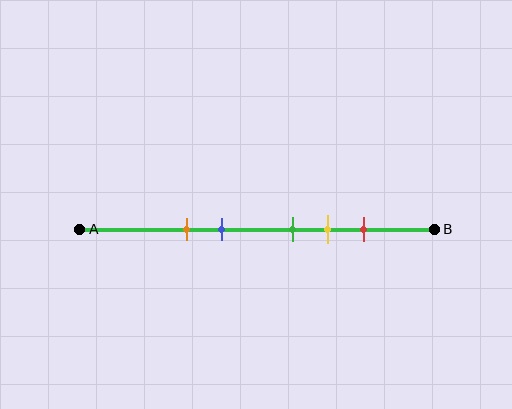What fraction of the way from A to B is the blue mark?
The blue mark is approximately 40% (0.4) of the way from A to B.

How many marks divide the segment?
There are 5 marks dividing the segment.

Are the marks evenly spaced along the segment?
No, the marks are not evenly spaced.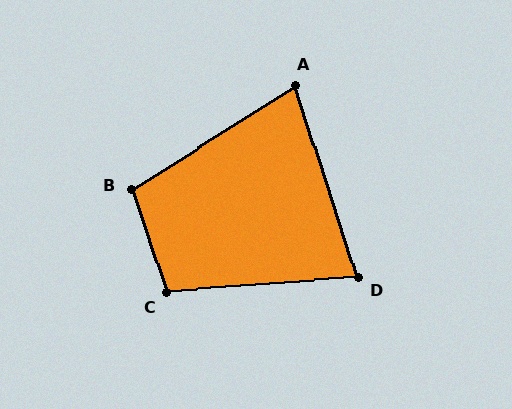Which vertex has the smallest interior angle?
A, at approximately 76 degrees.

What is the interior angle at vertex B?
Approximately 104 degrees (obtuse).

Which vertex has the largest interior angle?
C, at approximately 104 degrees.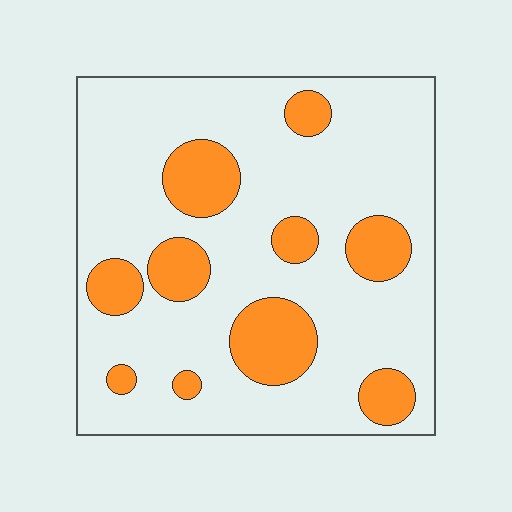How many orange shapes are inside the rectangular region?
10.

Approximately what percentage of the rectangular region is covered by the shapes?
Approximately 20%.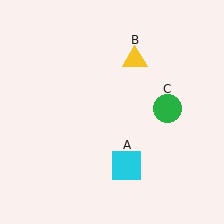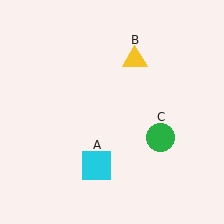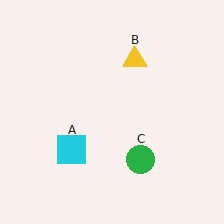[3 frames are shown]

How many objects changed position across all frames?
2 objects changed position: cyan square (object A), green circle (object C).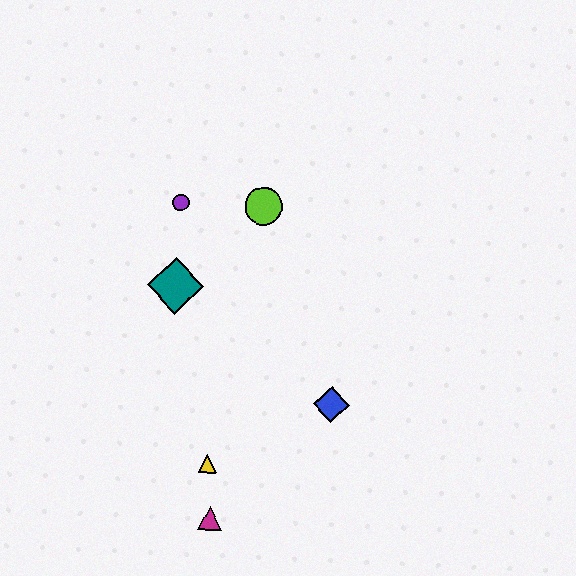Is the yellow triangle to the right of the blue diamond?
No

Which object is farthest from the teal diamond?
The magenta triangle is farthest from the teal diamond.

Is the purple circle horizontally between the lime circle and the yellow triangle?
No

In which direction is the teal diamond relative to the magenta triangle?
The teal diamond is above the magenta triangle.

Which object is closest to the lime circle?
The purple circle is closest to the lime circle.